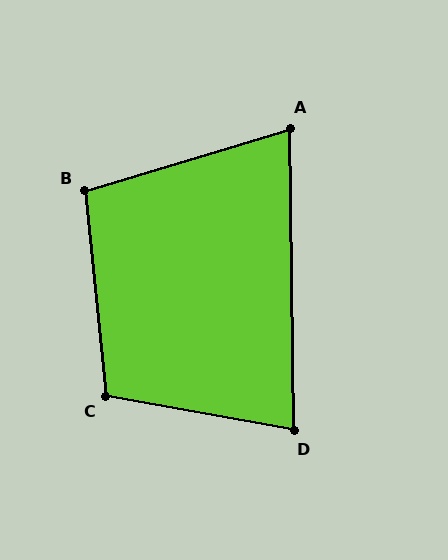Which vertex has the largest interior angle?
C, at approximately 106 degrees.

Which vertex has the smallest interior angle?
A, at approximately 74 degrees.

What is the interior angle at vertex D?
Approximately 79 degrees (acute).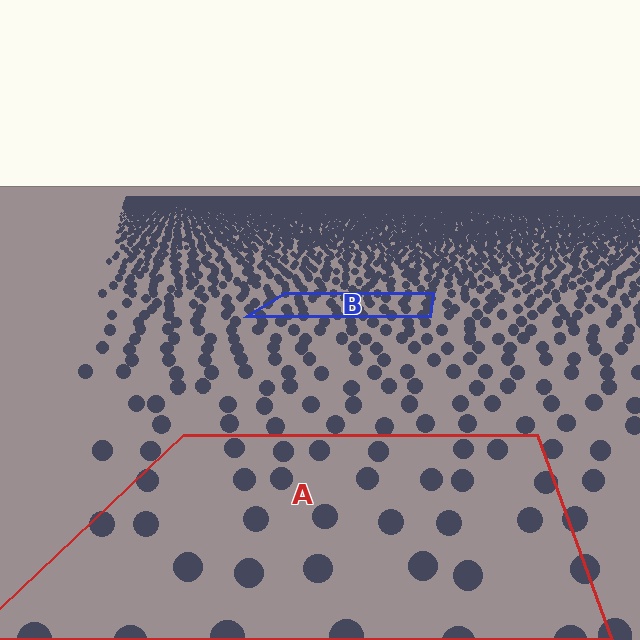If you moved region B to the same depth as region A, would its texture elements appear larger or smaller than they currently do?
They would appear larger. At a closer depth, the same texture elements are projected at a bigger on-screen size.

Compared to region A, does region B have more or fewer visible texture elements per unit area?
Region B has more texture elements per unit area — they are packed more densely because it is farther away.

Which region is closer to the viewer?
Region A is closer. The texture elements there are larger and more spread out.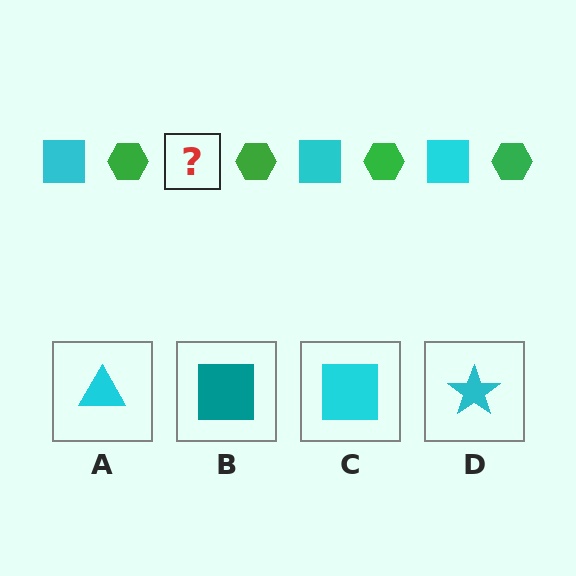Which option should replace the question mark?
Option C.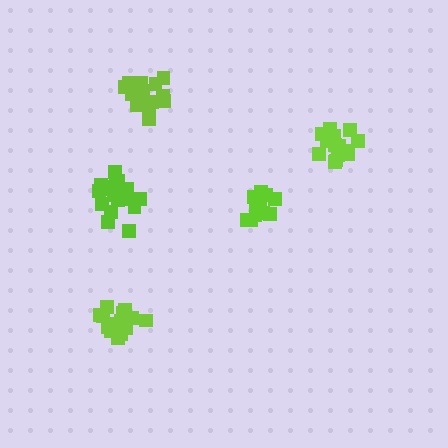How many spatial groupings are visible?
There are 5 spatial groupings.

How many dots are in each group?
Group 1: 16 dots, Group 2: 17 dots, Group 3: 13 dots, Group 4: 18 dots, Group 5: 14 dots (78 total).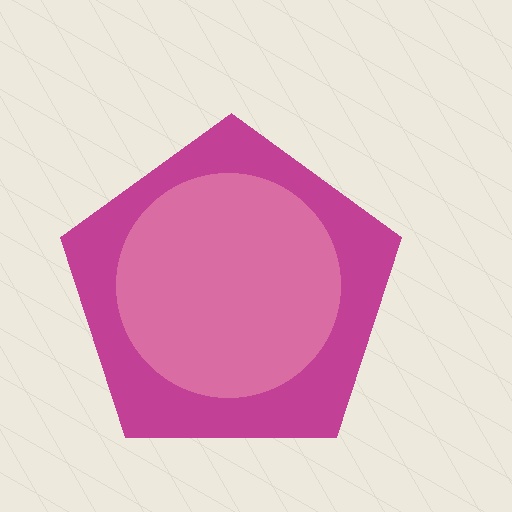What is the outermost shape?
The magenta pentagon.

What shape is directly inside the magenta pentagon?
The pink circle.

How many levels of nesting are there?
2.